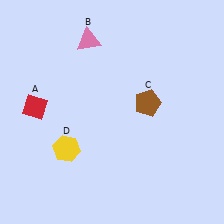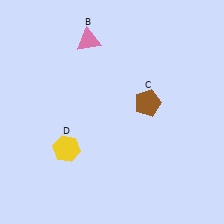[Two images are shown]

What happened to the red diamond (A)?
The red diamond (A) was removed in Image 2. It was in the top-left area of Image 1.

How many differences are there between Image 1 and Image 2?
There is 1 difference between the two images.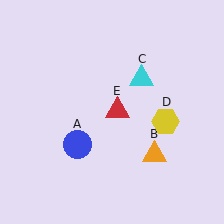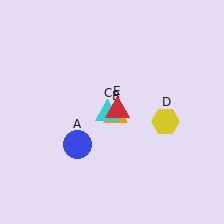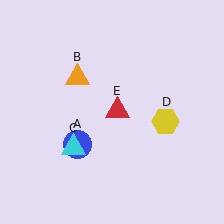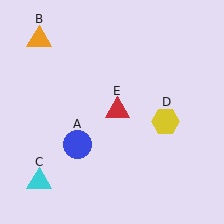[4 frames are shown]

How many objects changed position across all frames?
2 objects changed position: orange triangle (object B), cyan triangle (object C).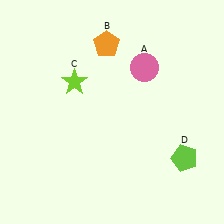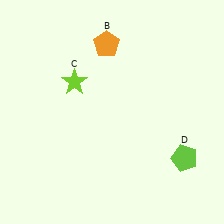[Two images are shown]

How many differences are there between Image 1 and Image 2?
There is 1 difference between the two images.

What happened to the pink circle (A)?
The pink circle (A) was removed in Image 2. It was in the top-right area of Image 1.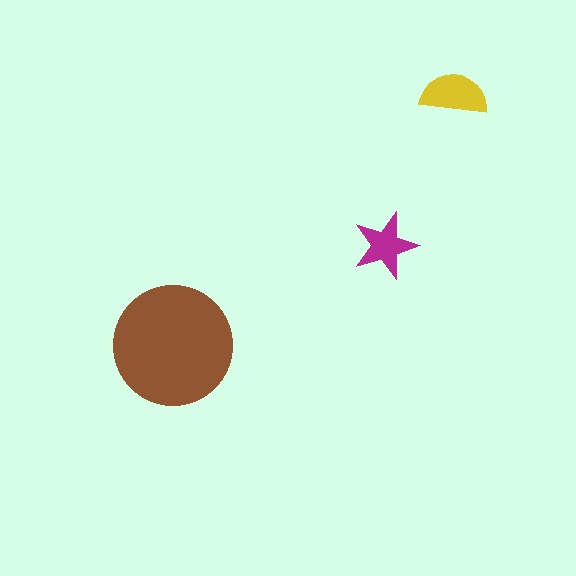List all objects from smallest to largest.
The magenta star, the yellow semicircle, the brown circle.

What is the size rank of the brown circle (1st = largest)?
1st.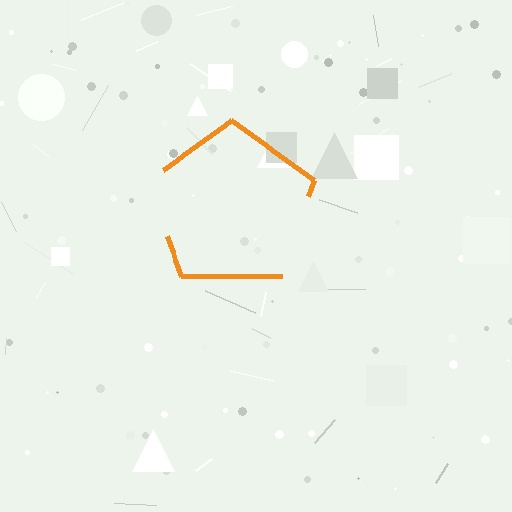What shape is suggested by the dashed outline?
The dashed outline suggests a pentagon.